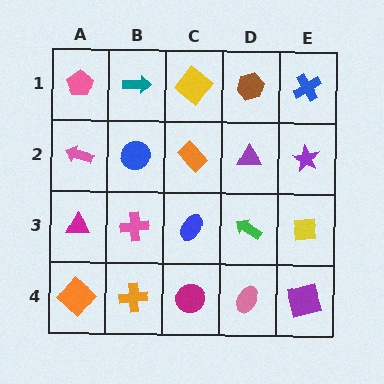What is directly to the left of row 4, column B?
An orange diamond.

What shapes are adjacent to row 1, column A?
A pink arrow (row 2, column A), a teal arrow (row 1, column B).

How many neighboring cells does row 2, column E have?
3.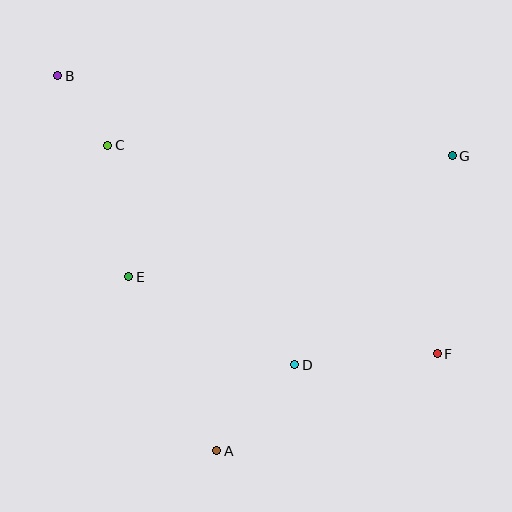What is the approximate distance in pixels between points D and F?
The distance between D and F is approximately 142 pixels.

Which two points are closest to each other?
Points B and C are closest to each other.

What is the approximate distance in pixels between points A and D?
The distance between A and D is approximately 116 pixels.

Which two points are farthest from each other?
Points B and F are farthest from each other.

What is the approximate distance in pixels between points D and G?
The distance between D and G is approximately 261 pixels.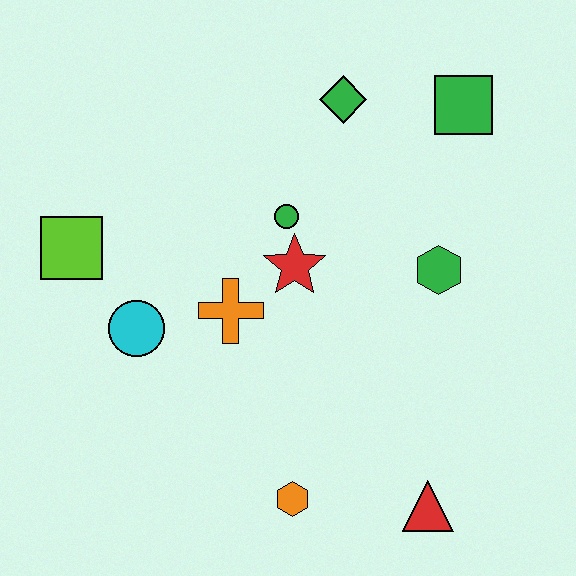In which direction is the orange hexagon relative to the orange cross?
The orange hexagon is below the orange cross.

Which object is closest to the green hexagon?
The red star is closest to the green hexagon.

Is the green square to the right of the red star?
Yes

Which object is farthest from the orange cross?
The green square is farthest from the orange cross.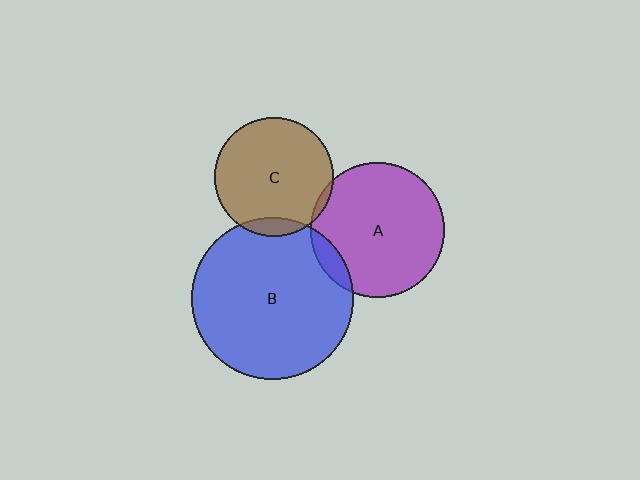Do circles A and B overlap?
Yes.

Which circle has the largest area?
Circle B (blue).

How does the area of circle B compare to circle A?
Approximately 1.5 times.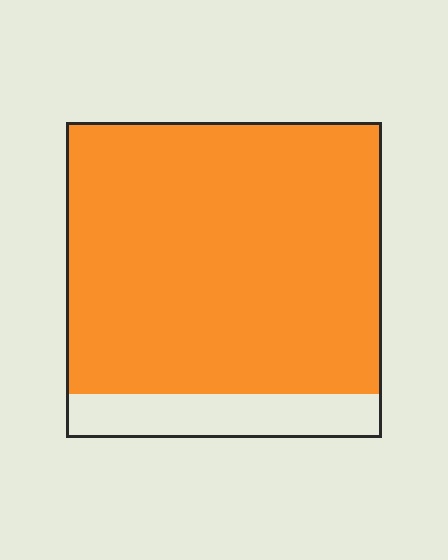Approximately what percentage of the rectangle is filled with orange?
Approximately 85%.